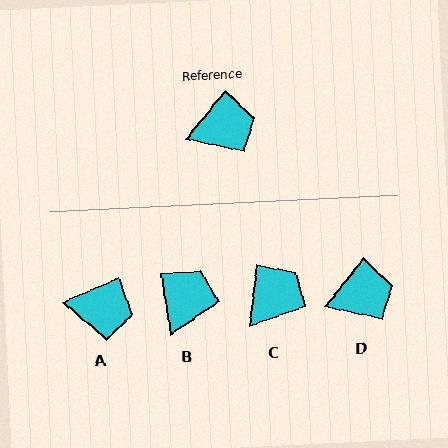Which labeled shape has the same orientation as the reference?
D.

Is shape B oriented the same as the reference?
No, it is off by about 47 degrees.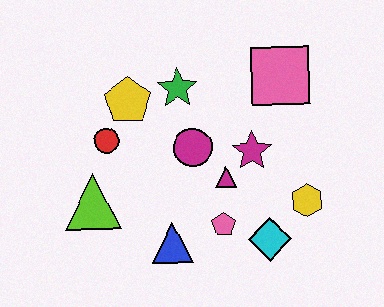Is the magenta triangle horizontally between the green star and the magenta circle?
No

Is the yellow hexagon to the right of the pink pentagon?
Yes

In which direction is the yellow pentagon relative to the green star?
The yellow pentagon is to the left of the green star.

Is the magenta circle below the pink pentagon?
No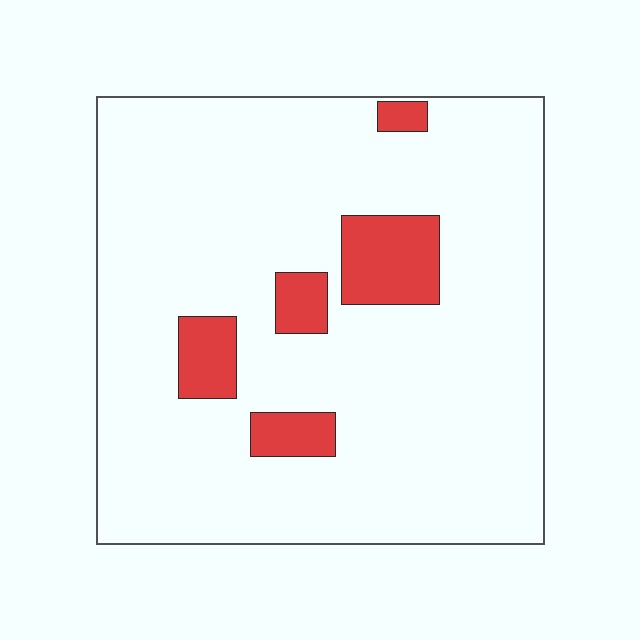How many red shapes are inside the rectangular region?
5.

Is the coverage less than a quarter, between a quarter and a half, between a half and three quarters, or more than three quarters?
Less than a quarter.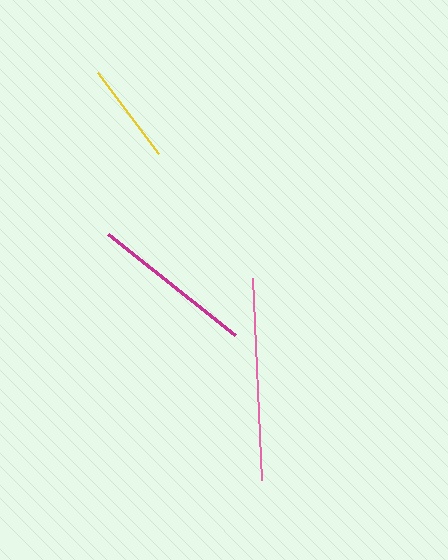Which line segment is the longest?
The pink line is the longest at approximately 202 pixels.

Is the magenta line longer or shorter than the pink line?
The pink line is longer than the magenta line.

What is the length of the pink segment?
The pink segment is approximately 202 pixels long.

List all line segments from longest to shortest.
From longest to shortest: pink, magenta, yellow.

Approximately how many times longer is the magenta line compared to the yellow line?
The magenta line is approximately 1.6 times the length of the yellow line.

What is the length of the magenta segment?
The magenta segment is approximately 162 pixels long.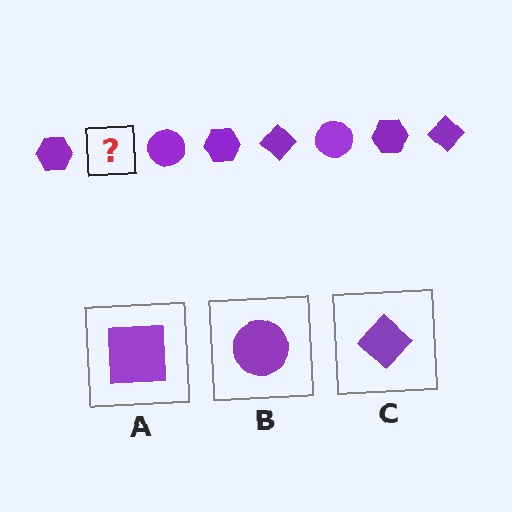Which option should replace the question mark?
Option C.